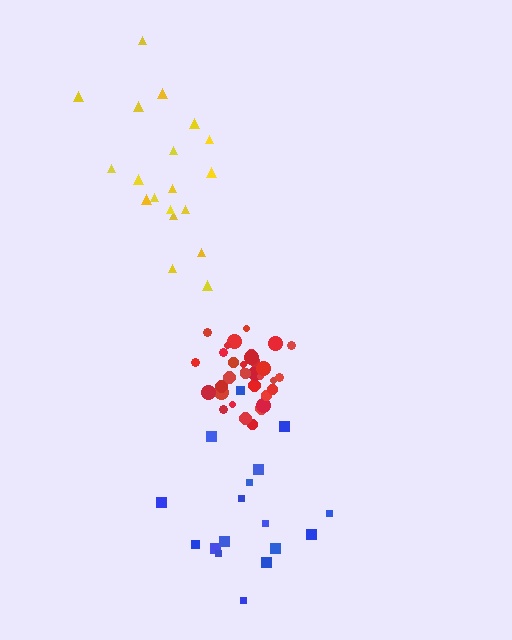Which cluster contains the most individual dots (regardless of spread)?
Red (35).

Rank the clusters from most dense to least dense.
red, blue, yellow.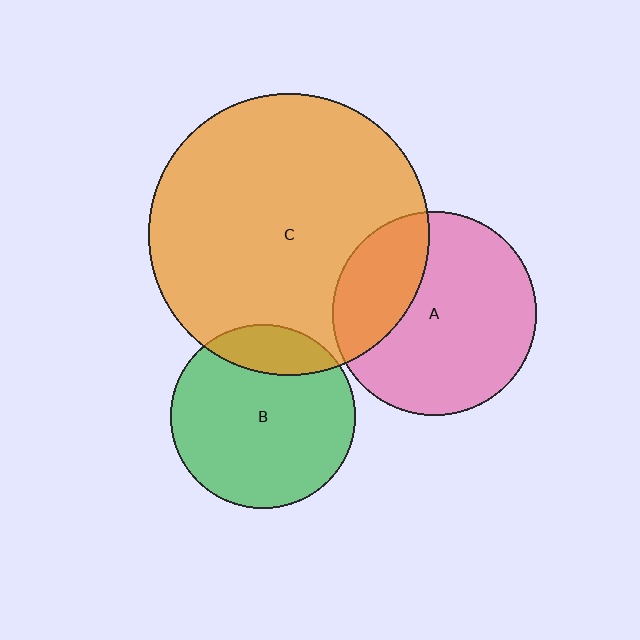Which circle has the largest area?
Circle C (orange).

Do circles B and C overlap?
Yes.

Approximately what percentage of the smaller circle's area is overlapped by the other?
Approximately 15%.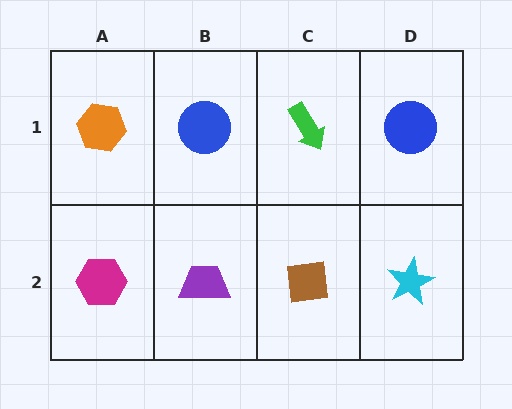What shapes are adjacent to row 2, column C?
A green arrow (row 1, column C), a purple trapezoid (row 2, column B), a cyan star (row 2, column D).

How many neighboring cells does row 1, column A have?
2.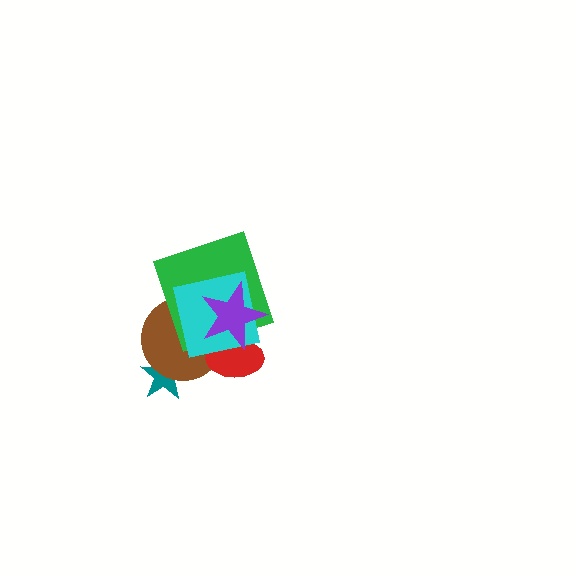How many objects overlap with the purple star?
4 objects overlap with the purple star.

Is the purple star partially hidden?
No, no other shape covers it.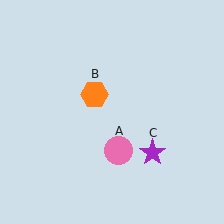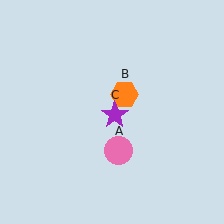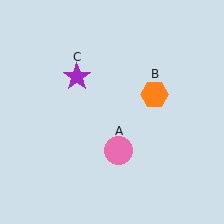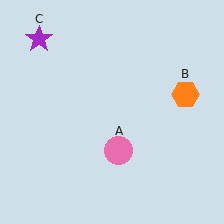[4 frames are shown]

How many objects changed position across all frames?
2 objects changed position: orange hexagon (object B), purple star (object C).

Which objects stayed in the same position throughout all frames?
Pink circle (object A) remained stationary.